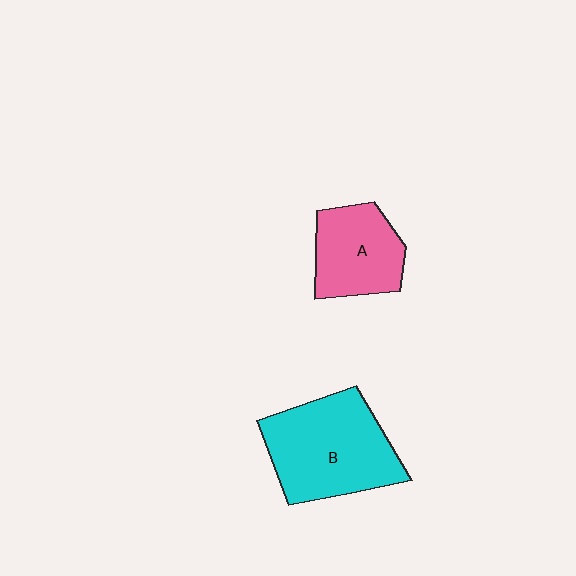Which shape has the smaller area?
Shape A (pink).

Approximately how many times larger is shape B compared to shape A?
Approximately 1.5 times.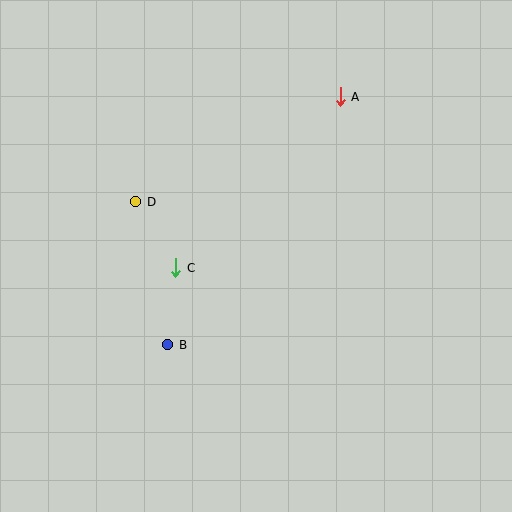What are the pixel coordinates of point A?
Point A is at (340, 97).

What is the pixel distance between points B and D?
The distance between B and D is 147 pixels.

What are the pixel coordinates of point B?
Point B is at (168, 345).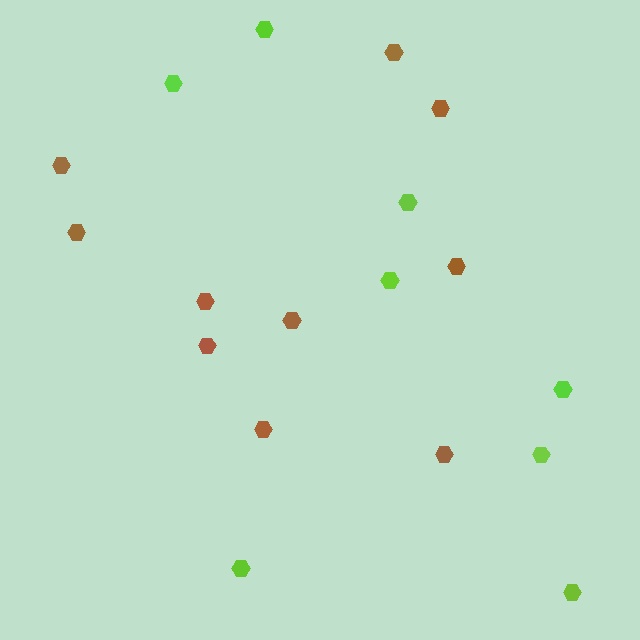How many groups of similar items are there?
There are 2 groups: one group of brown hexagons (10) and one group of lime hexagons (8).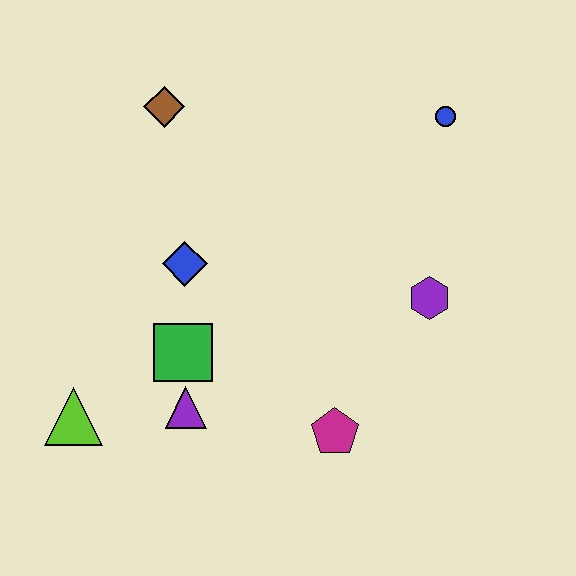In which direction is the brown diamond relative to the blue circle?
The brown diamond is to the left of the blue circle.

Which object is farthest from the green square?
The blue circle is farthest from the green square.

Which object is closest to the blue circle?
The purple hexagon is closest to the blue circle.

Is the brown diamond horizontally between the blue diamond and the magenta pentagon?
No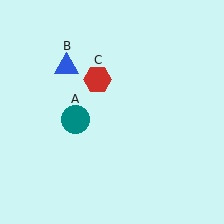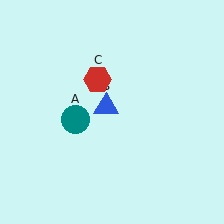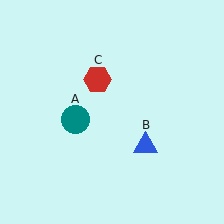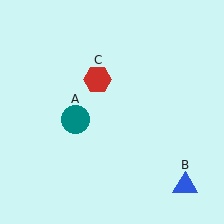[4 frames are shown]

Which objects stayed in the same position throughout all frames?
Teal circle (object A) and red hexagon (object C) remained stationary.